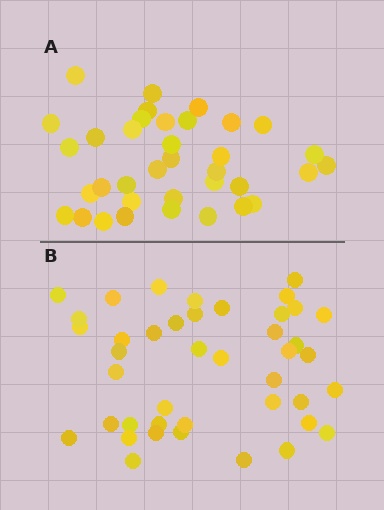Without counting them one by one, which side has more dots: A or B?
Region B (the bottom region) has more dots.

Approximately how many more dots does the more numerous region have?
Region B has about 6 more dots than region A.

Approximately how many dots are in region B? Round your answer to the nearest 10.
About 40 dots. (The exact count is 42, which rounds to 40.)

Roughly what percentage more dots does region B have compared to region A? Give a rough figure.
About 15% more.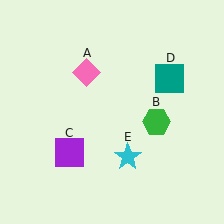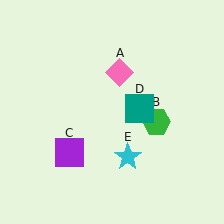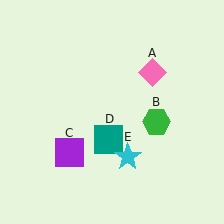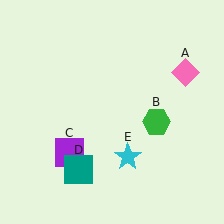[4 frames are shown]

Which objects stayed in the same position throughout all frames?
Green hexagon (object B) and purple square (object C) and cyan star (object E) remained stationary.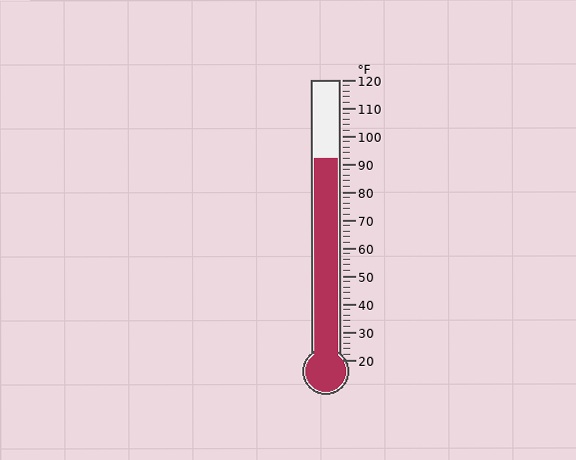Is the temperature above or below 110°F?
The temperature is below 110°F.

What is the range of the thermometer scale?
The thermometer scale ranges from 20°F to 120°F.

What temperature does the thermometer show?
The thermometer shows approximately 92°F.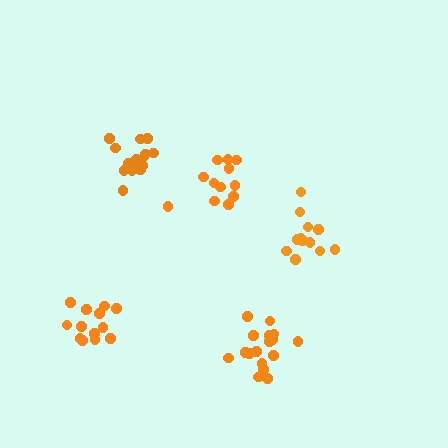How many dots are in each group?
Group 1: 17 dots, Group 2: 17 dots, Group 3: 13 dots, Group 4: 12 dots, Group 5: 12 dots (71 total).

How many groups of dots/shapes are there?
There are 5 groups.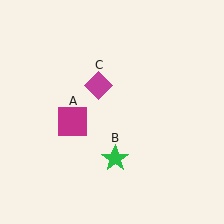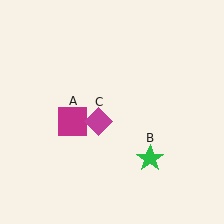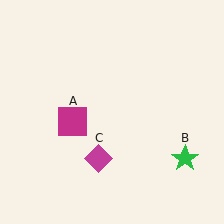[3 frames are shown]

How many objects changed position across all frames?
2 objects changed position: green star (object B), magenta diamond (object C).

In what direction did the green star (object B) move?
The green star (object B) moved right.